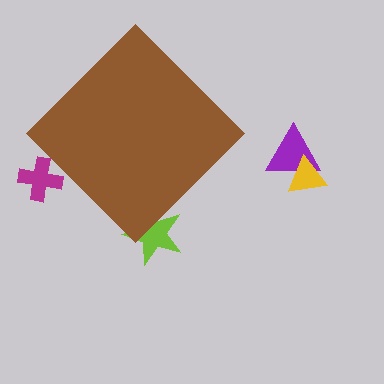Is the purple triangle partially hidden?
No, the purple triangle is fully visible.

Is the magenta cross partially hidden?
Yes, the magenta cross is partially hidden behind the brown diamond.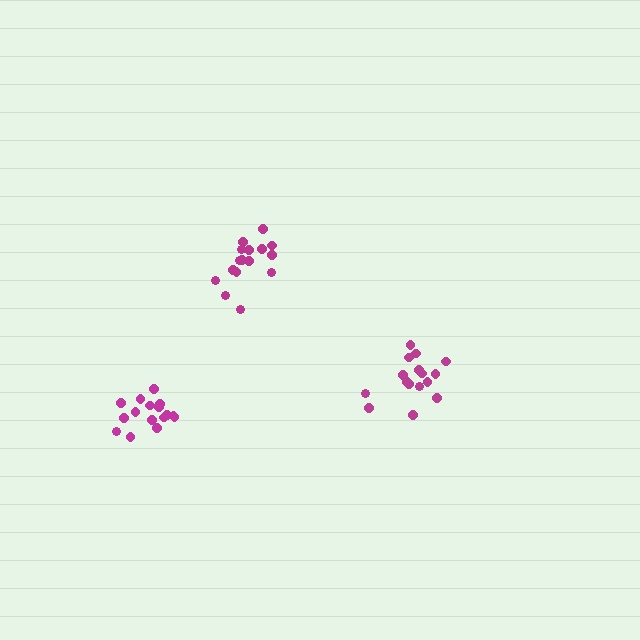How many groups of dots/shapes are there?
There are 3 groups.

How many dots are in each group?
Group 1: 16 dots, Group 2: 16 dots, Group 3: 16 dots (48 total).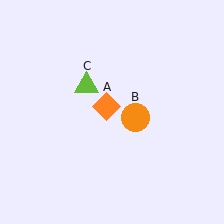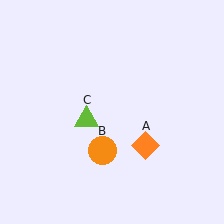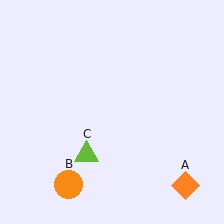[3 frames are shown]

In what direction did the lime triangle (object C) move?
The lime triangle (object C) moved down.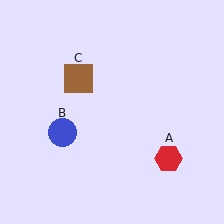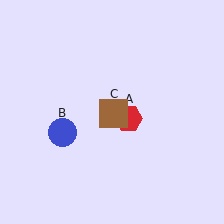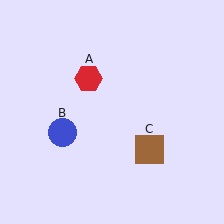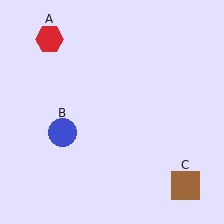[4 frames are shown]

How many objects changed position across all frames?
2 objects changed position: red hexagon (object A), brown square (object C).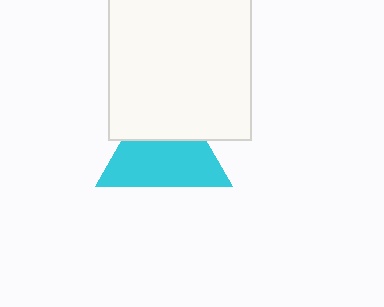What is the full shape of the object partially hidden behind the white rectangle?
The partially hidden object is a cyan triangle.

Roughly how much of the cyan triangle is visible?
About half of it is visible (roughly 62%).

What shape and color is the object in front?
The object in front is a white rectangle.